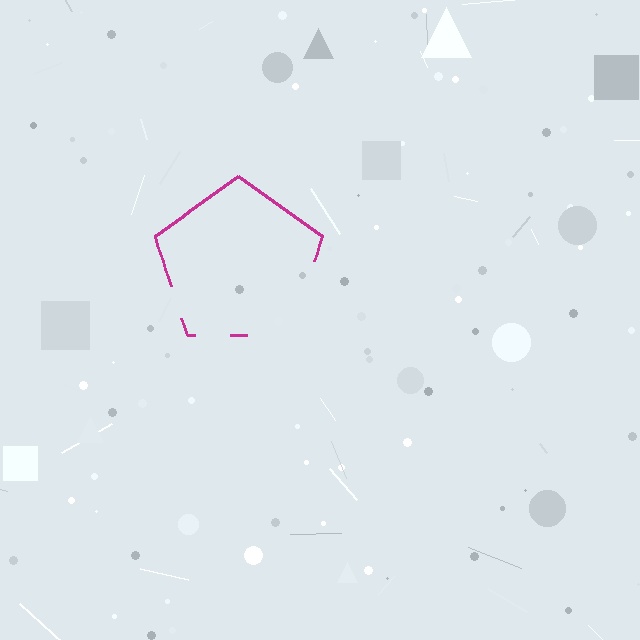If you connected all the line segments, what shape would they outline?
They would outline a pentagon.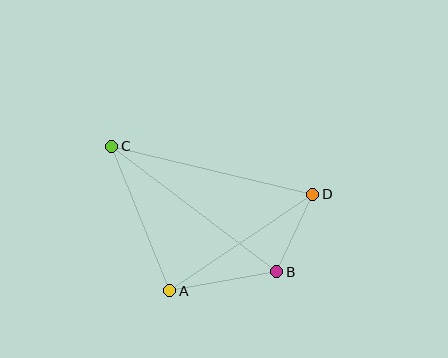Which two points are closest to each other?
Points B and D are closest to each other.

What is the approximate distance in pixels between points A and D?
The distance between A and D is approximately 173 pixels.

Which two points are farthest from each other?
Points B and C are farthest from each other.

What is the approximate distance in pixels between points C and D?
The distance between C and D is approximately 206 pixels.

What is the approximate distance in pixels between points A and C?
The distance between A and C is approximately 156 pixels.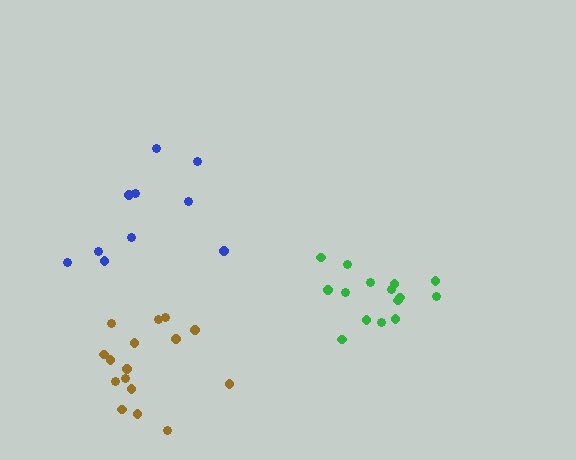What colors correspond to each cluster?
The clusters are colored: brown, blue, green.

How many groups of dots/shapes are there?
There are 3 groups.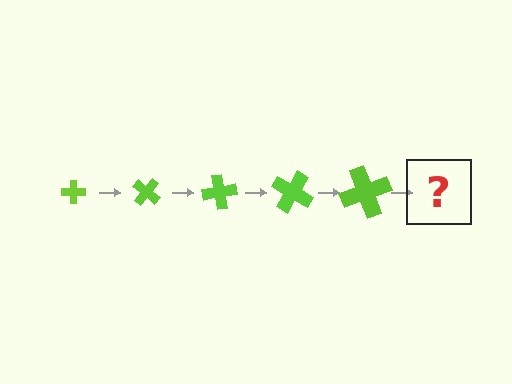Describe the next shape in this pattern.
It should be a cross, larger than the previous one and rotated 200 degrees from the start.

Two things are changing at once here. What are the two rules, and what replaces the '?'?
The two rules are that the cross grows larger each step and it rotates 40 degrees each step. The '?' should be a cross, larger than the previous one and rotated 200 degrees from the start.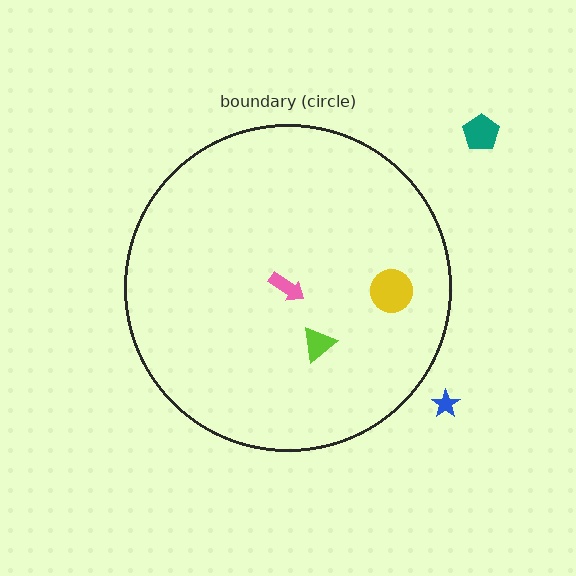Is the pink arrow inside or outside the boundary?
Inside.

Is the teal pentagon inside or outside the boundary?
Outside.